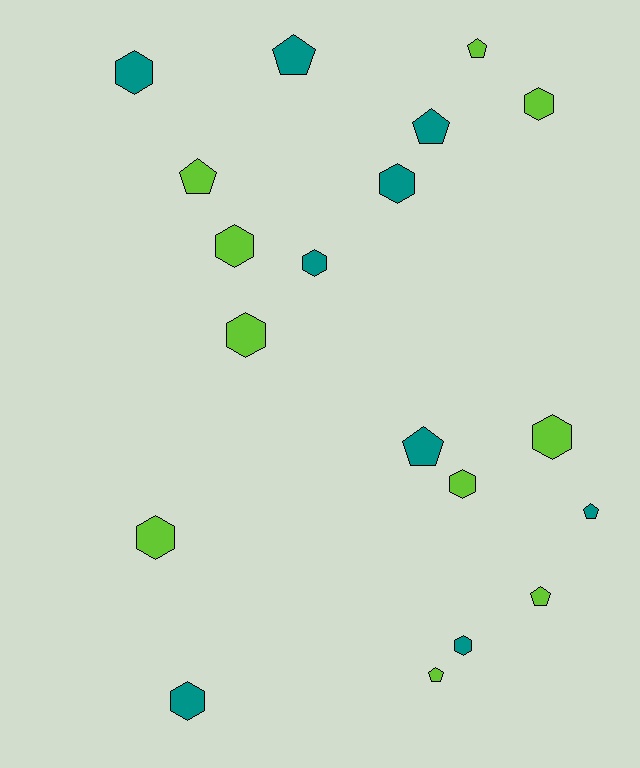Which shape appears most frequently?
Hexagon, with 11 objects.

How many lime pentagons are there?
There are 4 lime pentagons.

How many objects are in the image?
There are 19 objects.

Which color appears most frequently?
Lime, with 10 objects.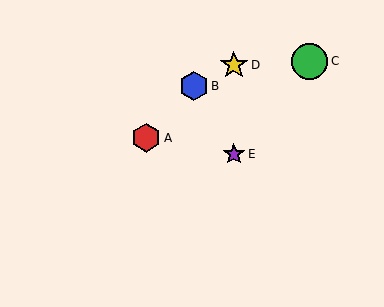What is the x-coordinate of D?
Object D is at x≈234.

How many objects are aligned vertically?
2 objects (D, E) are aligned vertically.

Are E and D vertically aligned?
Yes, both are at x≈234.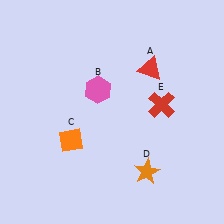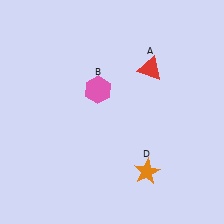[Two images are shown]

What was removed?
The red cross (E), the orange diamond (C) were removed in Image 2.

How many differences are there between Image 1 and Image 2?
There are 2 differences between the two images.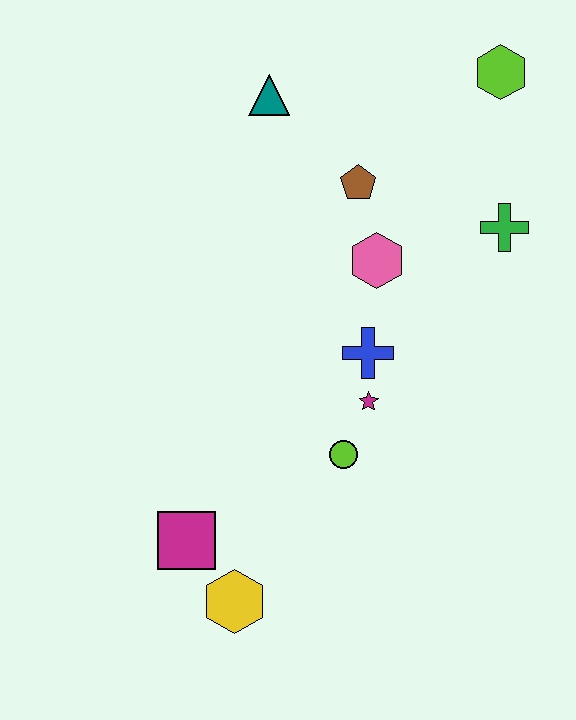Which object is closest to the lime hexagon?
The green cross is closest to the lime hexagon.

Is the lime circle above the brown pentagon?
No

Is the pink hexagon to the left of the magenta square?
No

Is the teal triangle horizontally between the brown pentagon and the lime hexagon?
No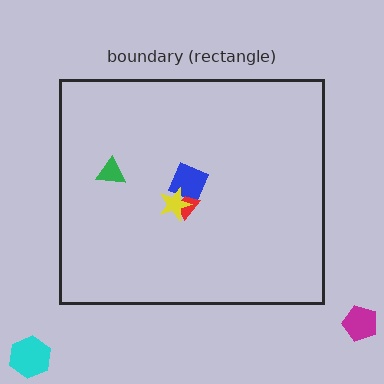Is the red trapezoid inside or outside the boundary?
Inside.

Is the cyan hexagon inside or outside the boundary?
Outside.